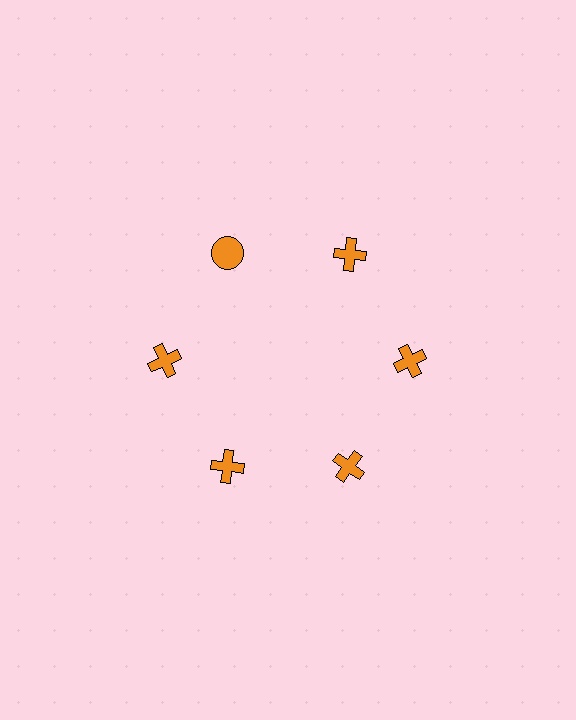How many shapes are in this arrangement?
There are 6 shapes arranged in a ring pattern.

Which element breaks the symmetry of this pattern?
The orange circle at roughly the 11 o'clock position breaks the symmetry. All other shapes are orange crosses.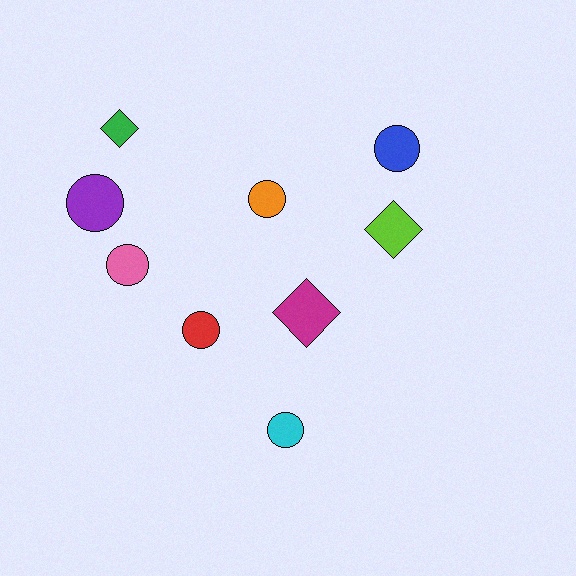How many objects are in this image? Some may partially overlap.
There are 9 objects.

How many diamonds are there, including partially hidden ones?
There are 3 diamonds.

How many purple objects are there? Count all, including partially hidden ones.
There is 1 purple object.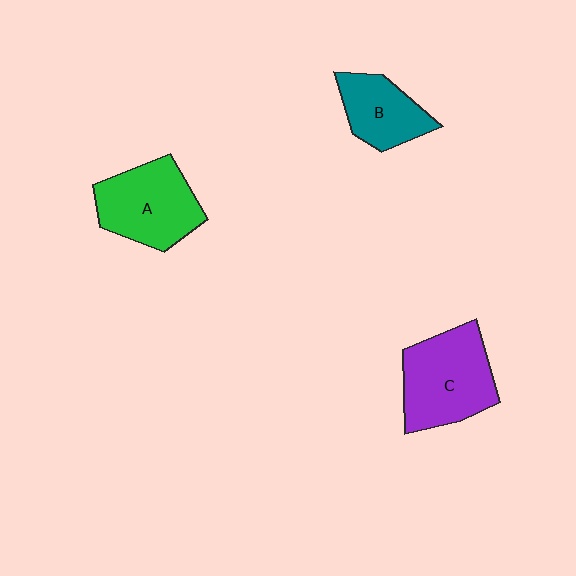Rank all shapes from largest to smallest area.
From largest to smallest: C (purple), A (green), B (teal).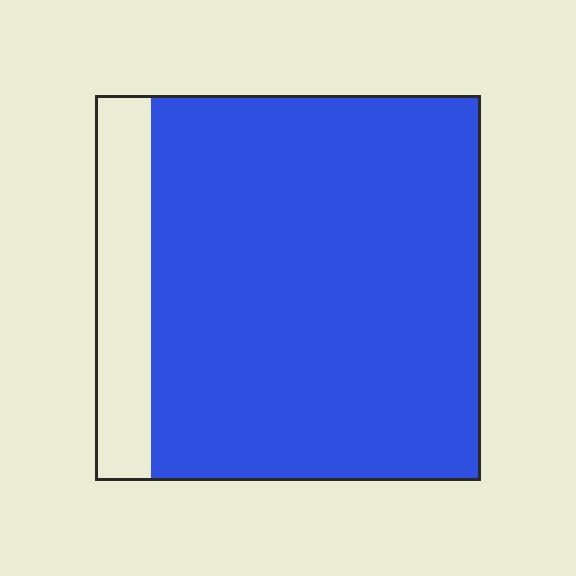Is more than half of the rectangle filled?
Yes.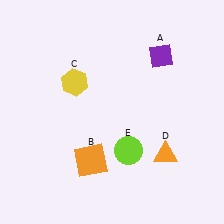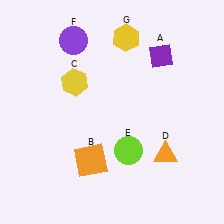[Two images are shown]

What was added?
A purple circle (F), a yellow hexagon (G) were added in Image 2.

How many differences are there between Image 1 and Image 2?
There are 2 differences between the two images.